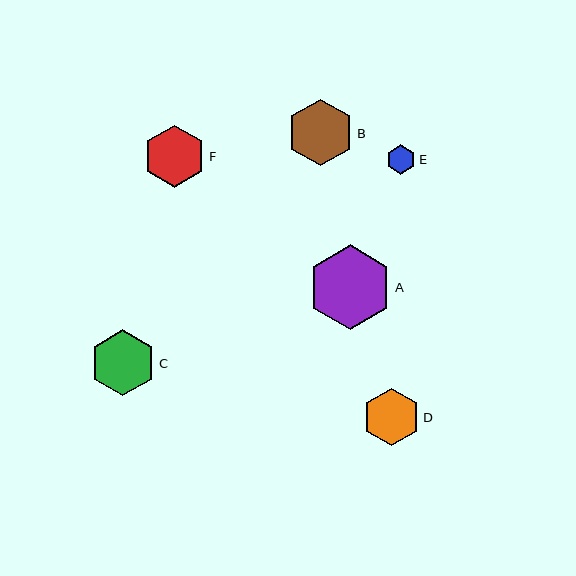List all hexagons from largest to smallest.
From largest to smallest: A, B, C, F, D, E.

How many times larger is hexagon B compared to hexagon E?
Hexagon B is approximately 2.3 times the size of hexagon E.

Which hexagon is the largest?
Hexagon A is the largest with a size of approximately 85 pixels.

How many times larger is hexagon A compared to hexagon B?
Hexagon A is approximately 1.3 times the size of hexagon B.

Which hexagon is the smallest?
Hexagon E is the smallest with a size of approximately 29 pixels.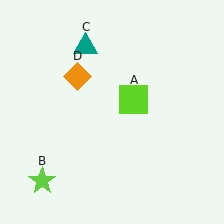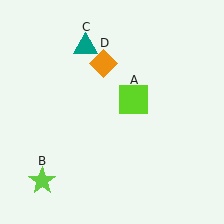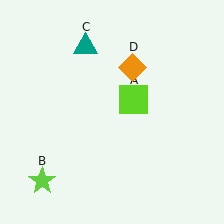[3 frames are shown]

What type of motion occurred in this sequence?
The orange diamond (object D) rotated clockwise around the center of the scene.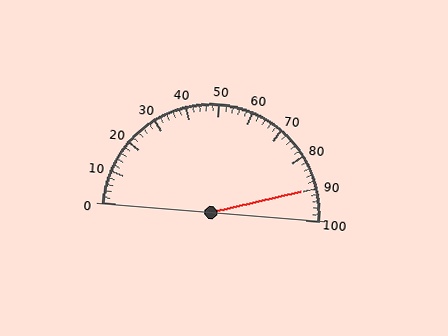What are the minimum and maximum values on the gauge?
The gauge ranges from 0 to 100.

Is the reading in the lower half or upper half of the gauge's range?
The reading is in the upper half of the range (0 to 100).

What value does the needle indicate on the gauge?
The needle indicates approximately 90.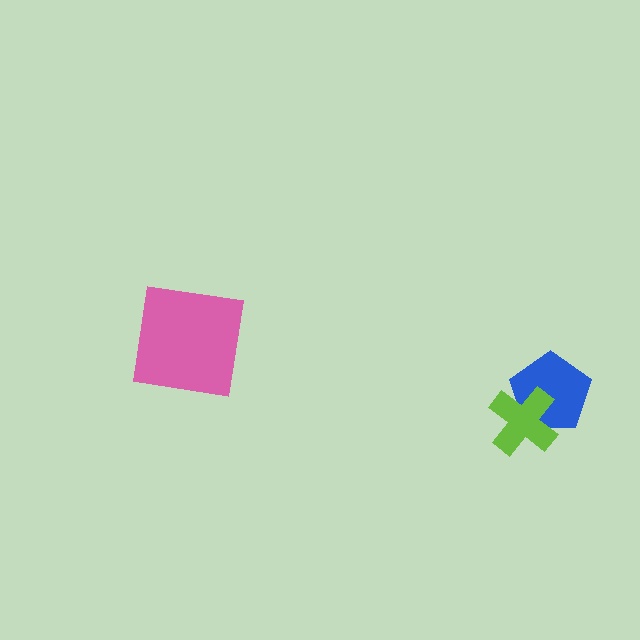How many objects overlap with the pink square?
0 objects overlap with the pink square.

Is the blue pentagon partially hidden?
Yes, it is partially covered by another shape.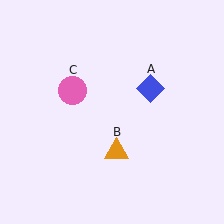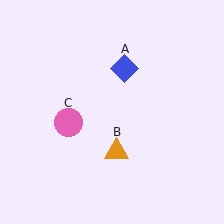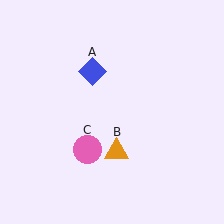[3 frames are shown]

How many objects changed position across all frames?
2 objects changed position: blue diamond (object A), pink circle (object C).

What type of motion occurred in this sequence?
The blue diamond (object A), pink circle (object C) rotated counterclockwise around the center of the scene.